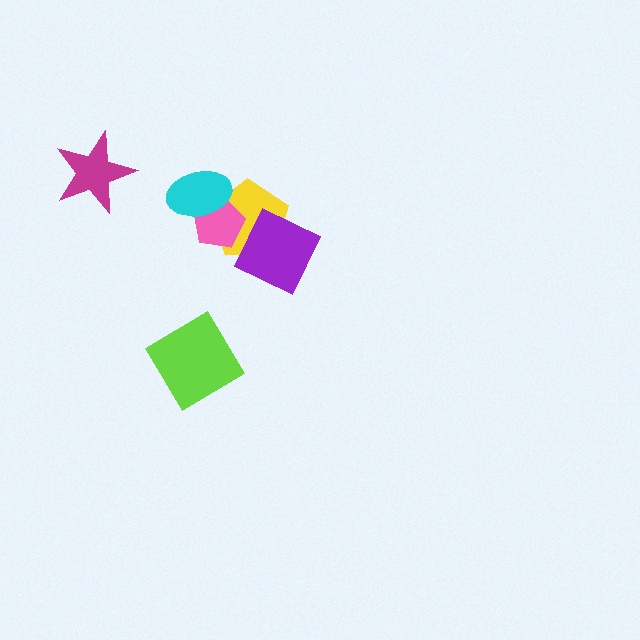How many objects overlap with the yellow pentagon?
3 objects overlap with the yellow pentagon.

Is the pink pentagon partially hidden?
Yes, it is partially covered by another shape.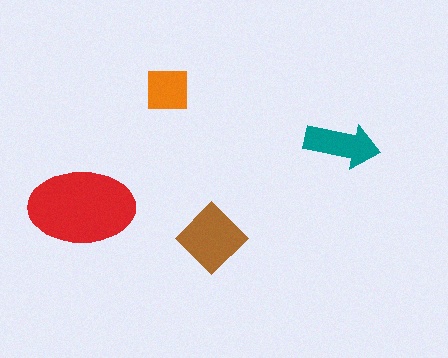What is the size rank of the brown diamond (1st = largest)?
2nd.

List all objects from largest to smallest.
The red ellipse, the brown diamond, the teal arrow, the orange square.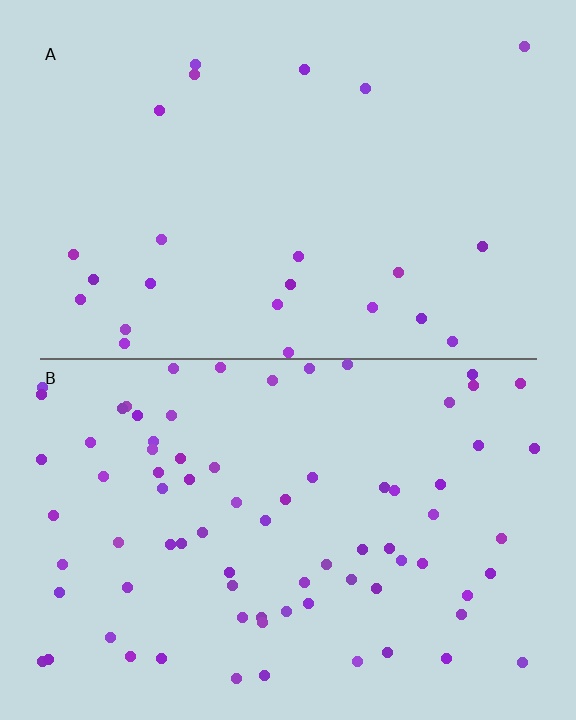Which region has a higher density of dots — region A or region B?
B (the bottom).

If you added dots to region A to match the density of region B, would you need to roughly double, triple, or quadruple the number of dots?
Approximately triple.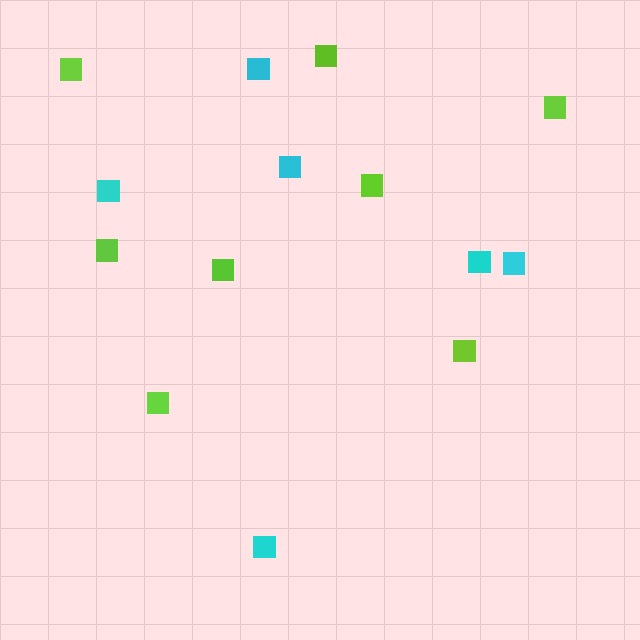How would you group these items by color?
There are 2 groups: one group of cyan squares (6) and one group of lime squares (8).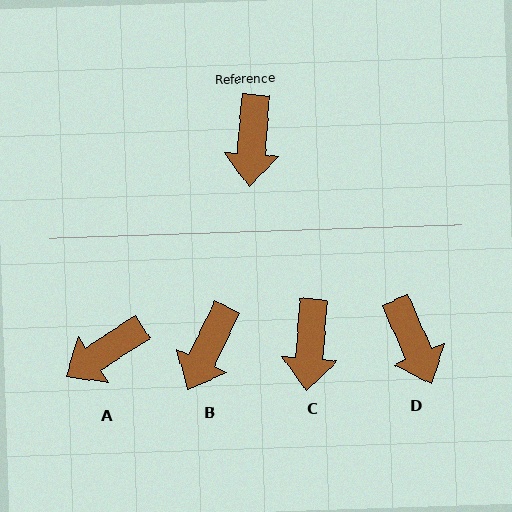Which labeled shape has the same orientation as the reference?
C.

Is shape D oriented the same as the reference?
No, it is off by about 28 degrees.